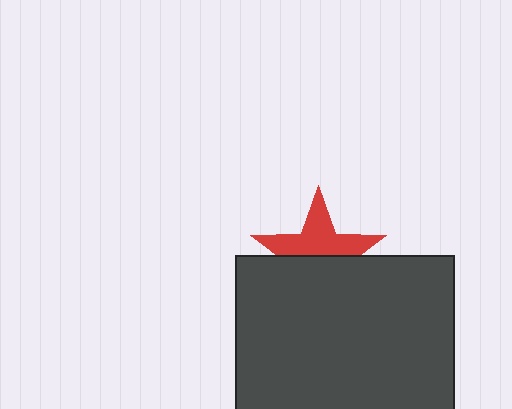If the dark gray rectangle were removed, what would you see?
You would see the complete red star.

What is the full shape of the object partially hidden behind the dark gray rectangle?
The partially hidden object is a red star.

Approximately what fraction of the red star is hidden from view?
Roughly 48% of the red star is hidden behind the dark gray rectangle.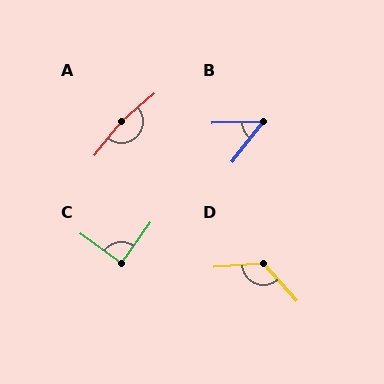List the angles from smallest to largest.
B (51°), C (90°), D (127°), A (169°).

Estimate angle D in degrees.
Approximately 127 degrees.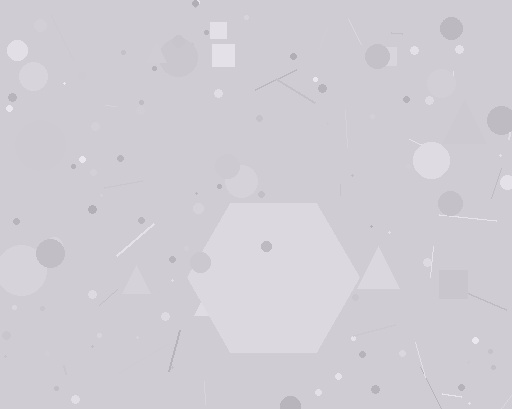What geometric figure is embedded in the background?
A hexagon is embedded in the background.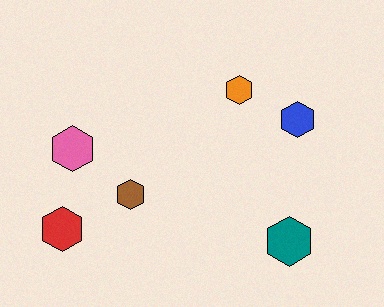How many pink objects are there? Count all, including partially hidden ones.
There is 1 pink object.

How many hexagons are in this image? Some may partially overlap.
There are 6 hexagons.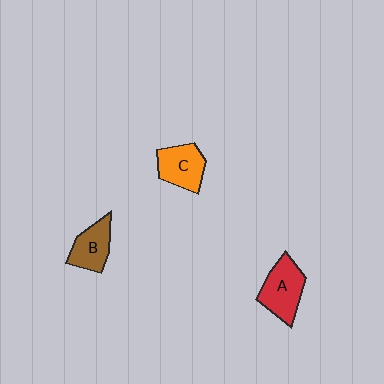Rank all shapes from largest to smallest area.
From largest to smallest: A (red), C (orange), B (brown).